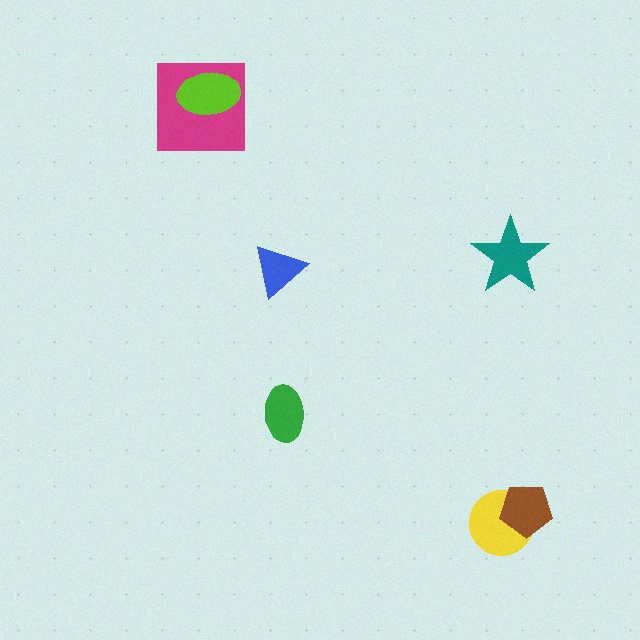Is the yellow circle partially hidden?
Yes, it is partially covered by another shape.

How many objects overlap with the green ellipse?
0 objects overlap with the green ellipse.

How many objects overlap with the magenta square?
1 object overlaps with the magenta square.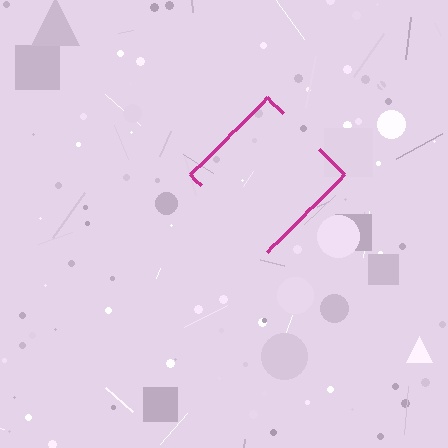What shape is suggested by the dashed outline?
The dashed outline suggests a diamond.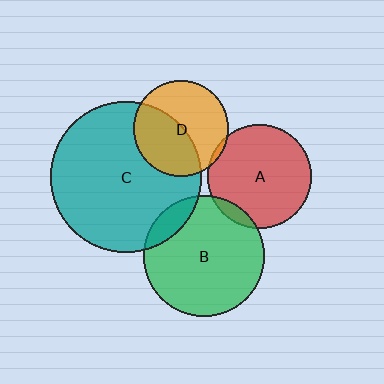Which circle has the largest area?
Circle C (teal).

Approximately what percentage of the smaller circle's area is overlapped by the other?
Approximately 5%.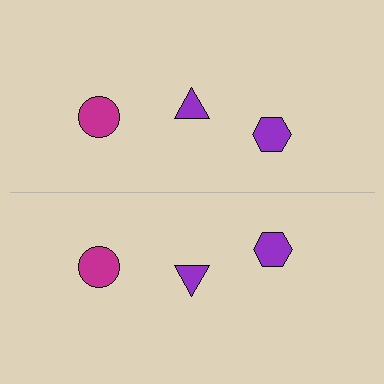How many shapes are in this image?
There are 6 shapes in this image.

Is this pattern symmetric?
Yes, this pattern has bilateral (reflection) symmetry.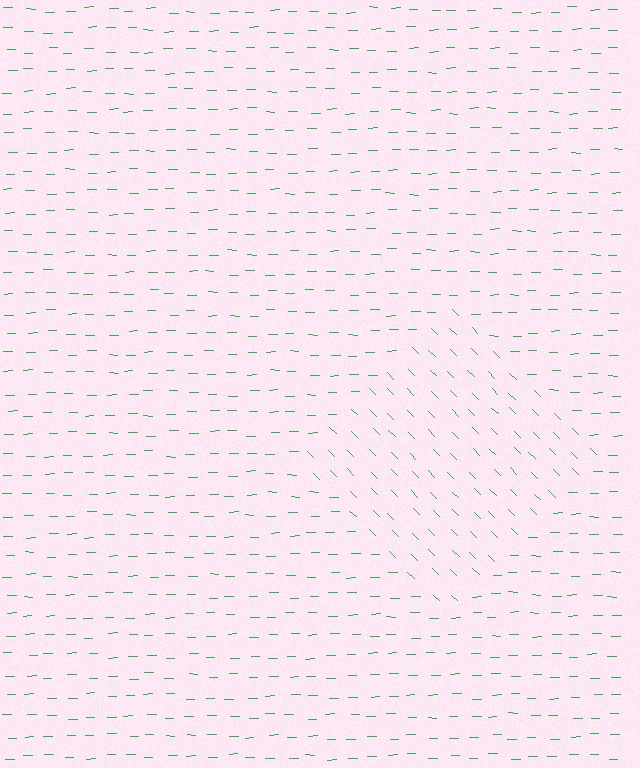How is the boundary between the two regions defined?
The boundary is defined purely by a change in line orientation (approximately 45 degrees difference). All lines are the same color and thickness.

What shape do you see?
I see a diamond.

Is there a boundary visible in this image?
Yes, there is a texture boundary formed by a change in line orientation.